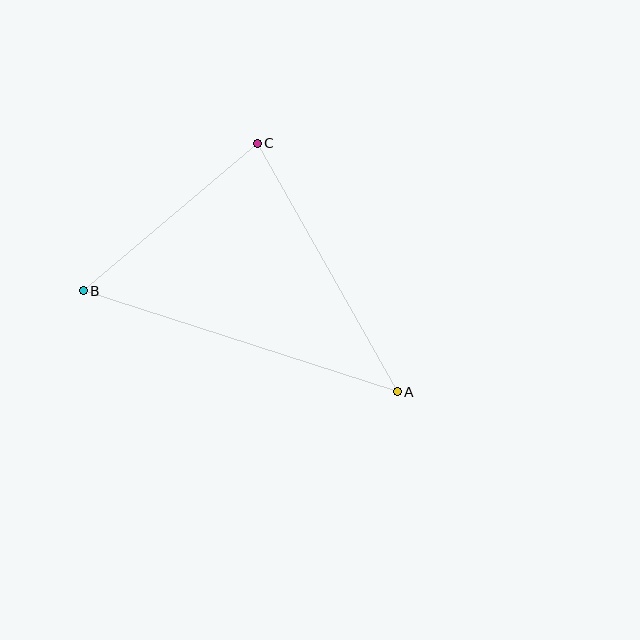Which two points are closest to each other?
Points B and C are closest to each other.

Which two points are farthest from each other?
Points A and B are farthest from each other.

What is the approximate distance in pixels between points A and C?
The distance between A and C is approximately 285 pixels.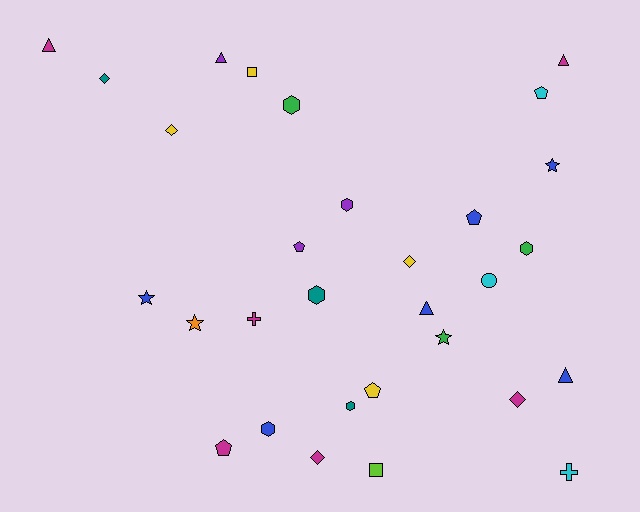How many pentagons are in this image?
There are 5 pentagons.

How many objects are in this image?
There are 30 objects.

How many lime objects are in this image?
There is 1 lime object.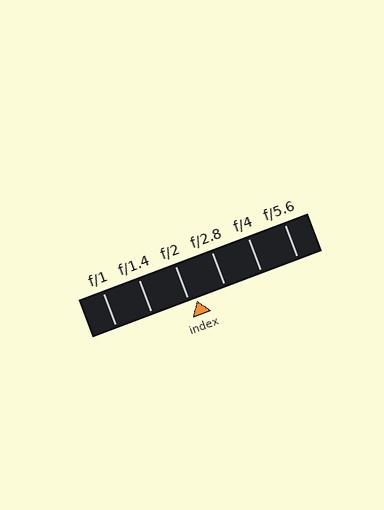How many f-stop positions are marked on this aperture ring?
There are 6 f-stop positions marked.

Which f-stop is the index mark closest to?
The index mark is closest to f/2.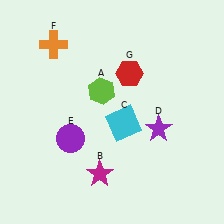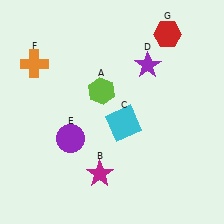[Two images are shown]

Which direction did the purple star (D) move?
The purple star (D) moved up.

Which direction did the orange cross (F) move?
The orange cross (F) moved down.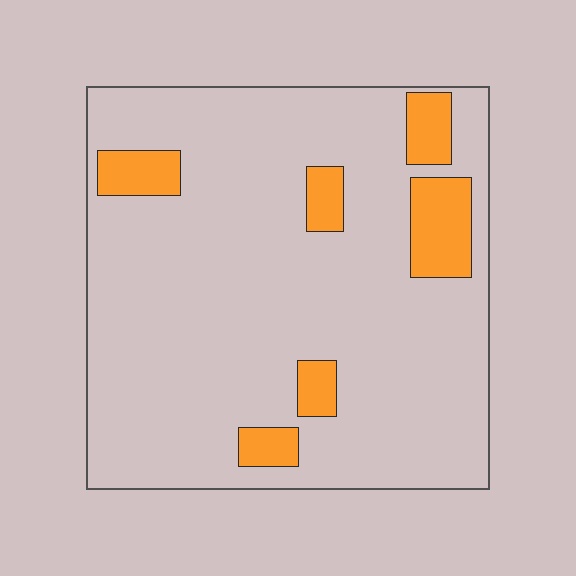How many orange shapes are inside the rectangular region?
6.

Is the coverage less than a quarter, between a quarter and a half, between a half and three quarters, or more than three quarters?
Less than a quarter.